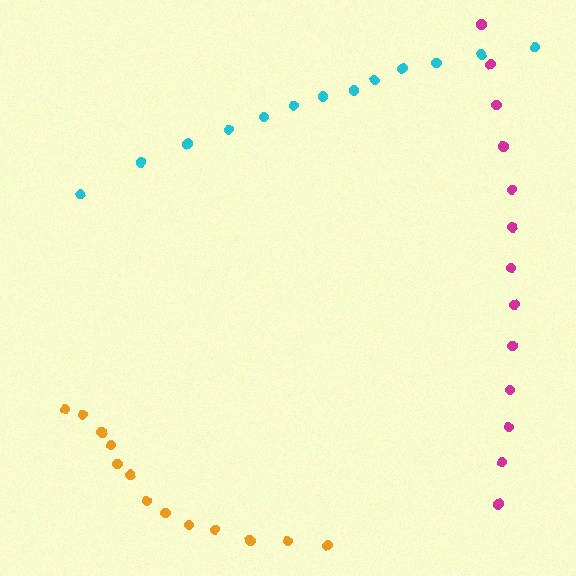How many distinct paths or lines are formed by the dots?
There are 3 distinct paths.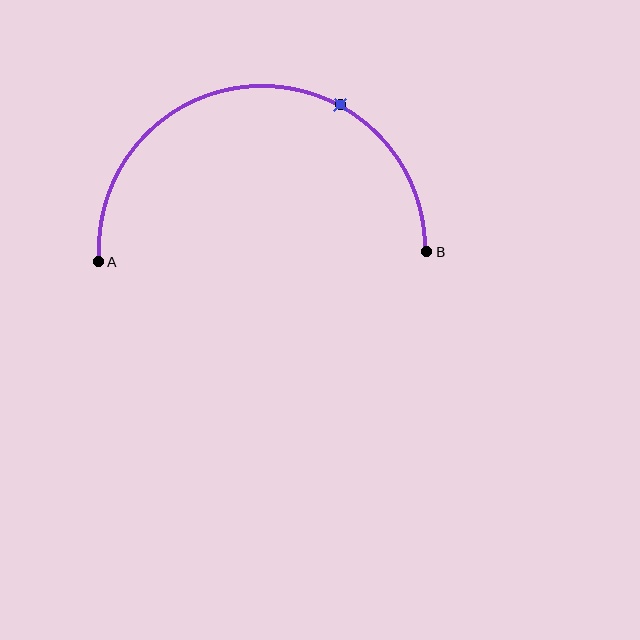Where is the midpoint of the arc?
The arc midpoint is the point on the curve farthest from the straight line joining A and B. It sits above that line.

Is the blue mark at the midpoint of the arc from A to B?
No. The blue mark lies on the arc but is closer to endpoint B. The arc midpoint would be at the point on the curve equidistant along the arc from both A and B.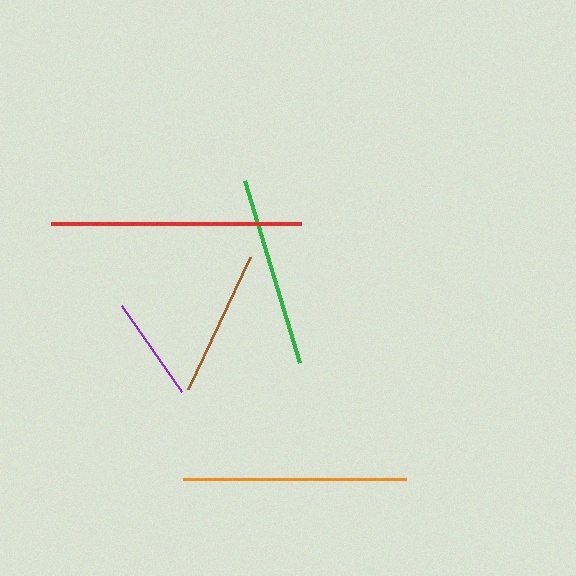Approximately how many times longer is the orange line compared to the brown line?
The orange line is approximately 1.5 times the length of the brown line.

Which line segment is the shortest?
The purple line is the shortest at approximately 105 pixels.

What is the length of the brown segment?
The brown segment is approximately 146 pixels long.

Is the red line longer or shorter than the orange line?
The red line is longer than the orange line.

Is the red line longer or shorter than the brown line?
The red line is longer than the brown line.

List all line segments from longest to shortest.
From longest to shortest: red, orange, green, brown, purple.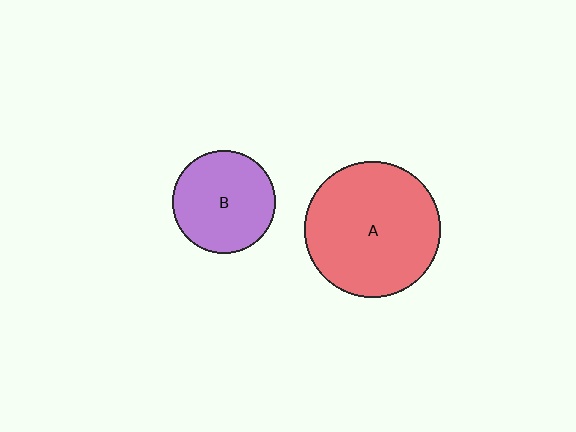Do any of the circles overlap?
No, none of the circles overlap.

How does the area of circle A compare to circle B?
Approximately 1.7 times.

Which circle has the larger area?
Circle A (red).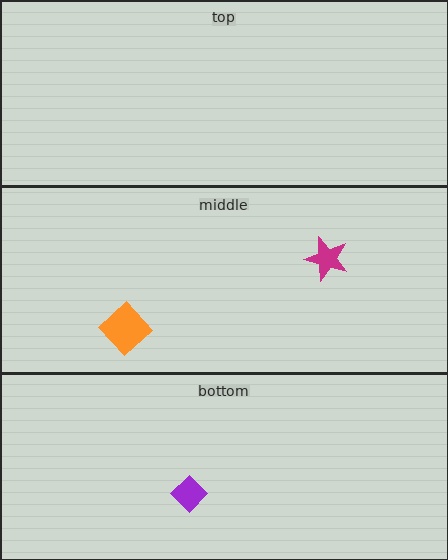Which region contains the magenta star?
The middle region.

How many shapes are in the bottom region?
1.